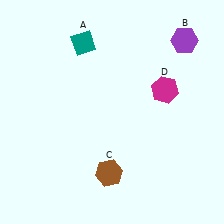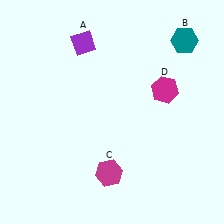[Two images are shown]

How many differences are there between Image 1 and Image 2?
There are 3 differences between the two images.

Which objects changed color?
A changed from teal to purple. B changed from purple to teal. C changed from brown to magenta.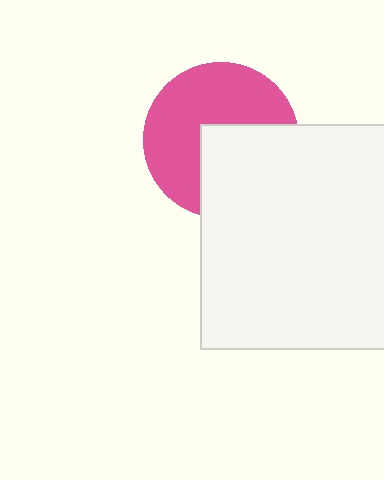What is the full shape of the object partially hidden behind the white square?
The partially hidden object is a pink circle.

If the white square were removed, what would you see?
You would see the complete pink circle.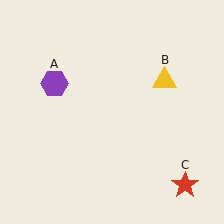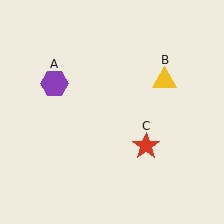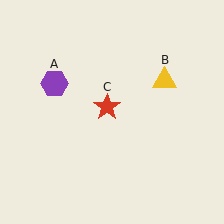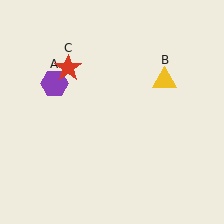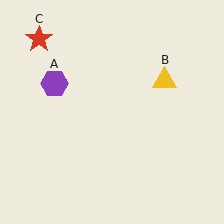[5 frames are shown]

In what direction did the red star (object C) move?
The red star (object C) moved up and to the left.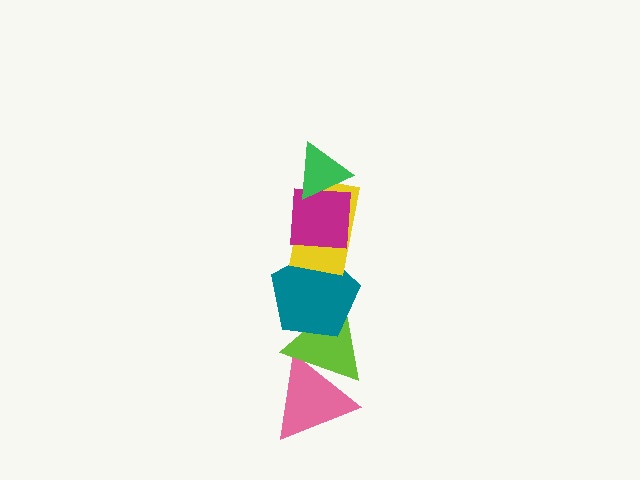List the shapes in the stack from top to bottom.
From top to bottom: the green triangle, the magenta square, the yellow rectangle, the teal pentagon, the lime triangle, the pink triangle.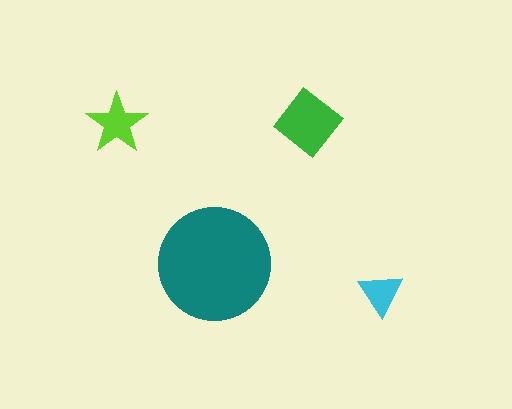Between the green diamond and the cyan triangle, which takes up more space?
The green diamond.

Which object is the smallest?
The cyan triangle.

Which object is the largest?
The teal circle.